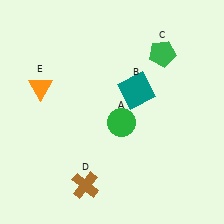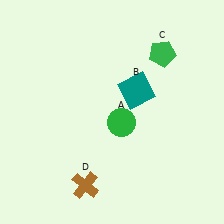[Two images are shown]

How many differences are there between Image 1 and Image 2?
There is 1 difference between the two images.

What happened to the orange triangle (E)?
The orange triangle (E) was removed in Image 2. It was in the top-left area of Image 1.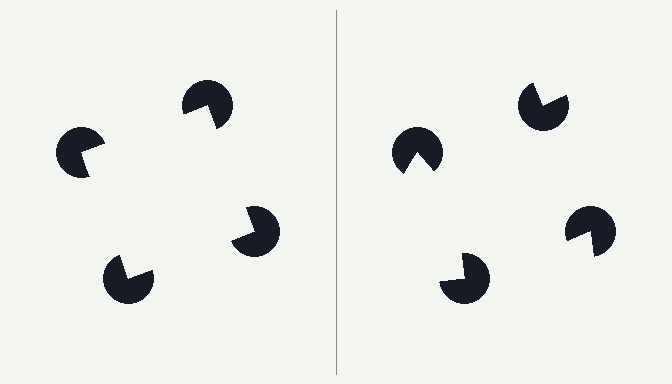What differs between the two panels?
The pac-man discs are positioned identically on both sides; only the wedge orientations differ. On the left they align to a square; on the right they are misaligned.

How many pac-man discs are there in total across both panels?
8 — 4 on each side.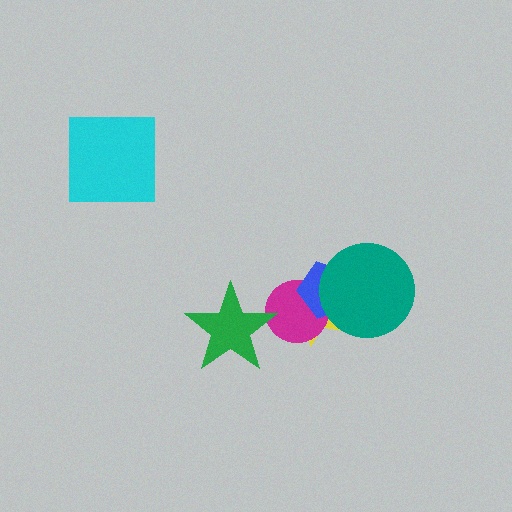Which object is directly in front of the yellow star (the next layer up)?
The magenta circle is directly in front of the yellow star.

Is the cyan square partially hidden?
No, no other shape covers it.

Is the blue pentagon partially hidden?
Yes, it is partially covered by another shape.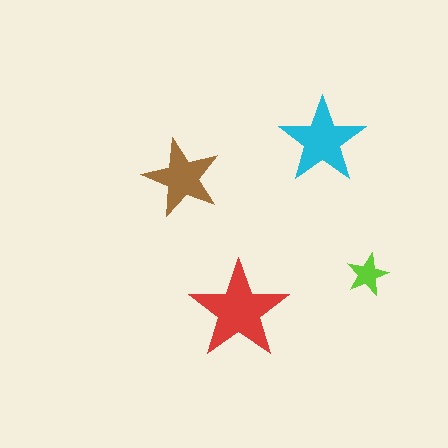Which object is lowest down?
The red star is bottommost.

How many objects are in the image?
There are 4 objects in the image.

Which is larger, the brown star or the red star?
The red one.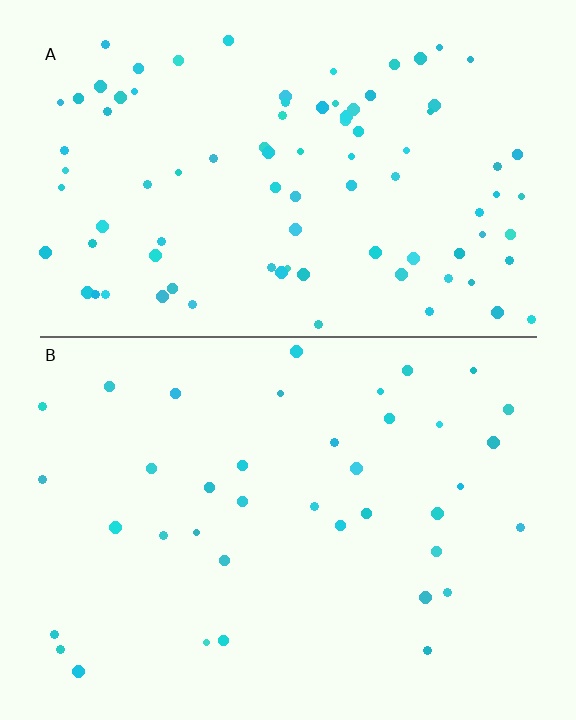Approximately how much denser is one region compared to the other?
Approximately 2.3× — region A over region B.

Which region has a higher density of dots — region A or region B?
A (the top).